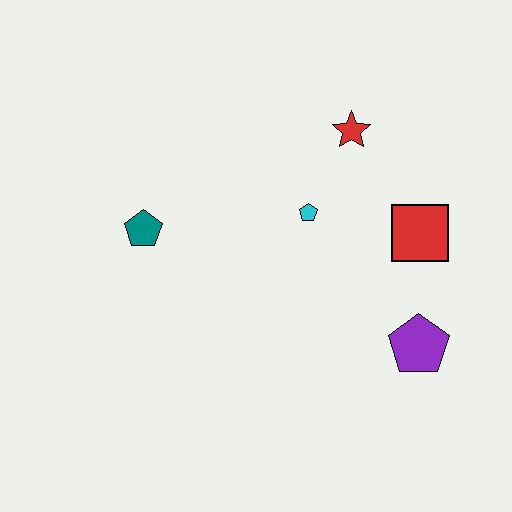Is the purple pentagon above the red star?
No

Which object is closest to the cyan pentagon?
The red star is closest to the cyan pentagon.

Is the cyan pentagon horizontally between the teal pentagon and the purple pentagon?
Yes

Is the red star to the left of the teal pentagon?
No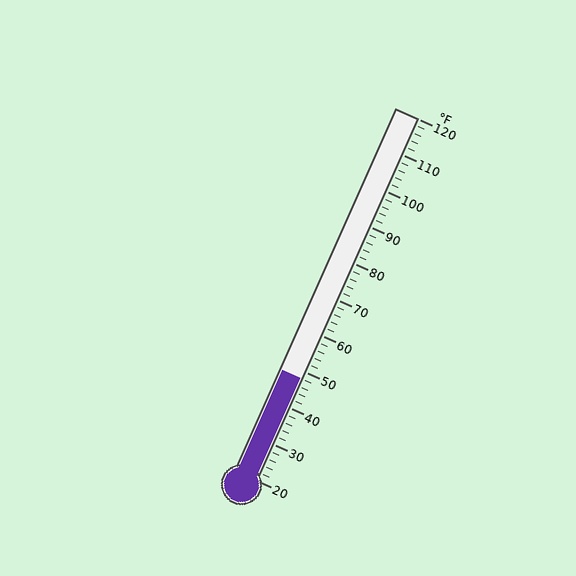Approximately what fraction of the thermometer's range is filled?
The thermometer is filled to approximately 30% of its range.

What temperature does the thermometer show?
The thermometer shows approximately 48°F.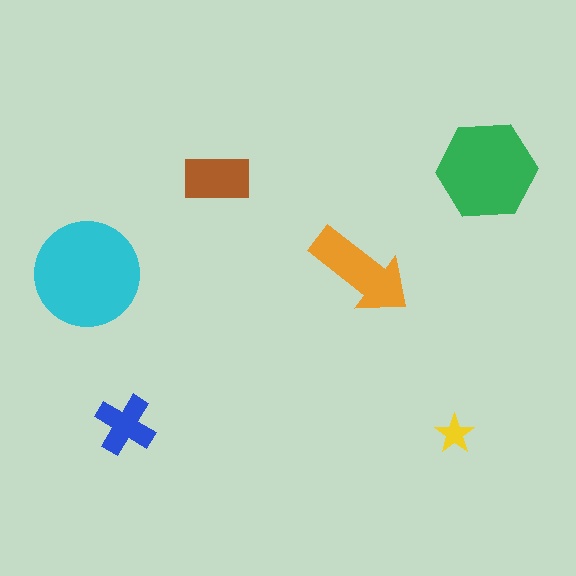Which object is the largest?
The cyan circle.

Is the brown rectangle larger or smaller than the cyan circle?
Smaller.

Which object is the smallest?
The yellow star.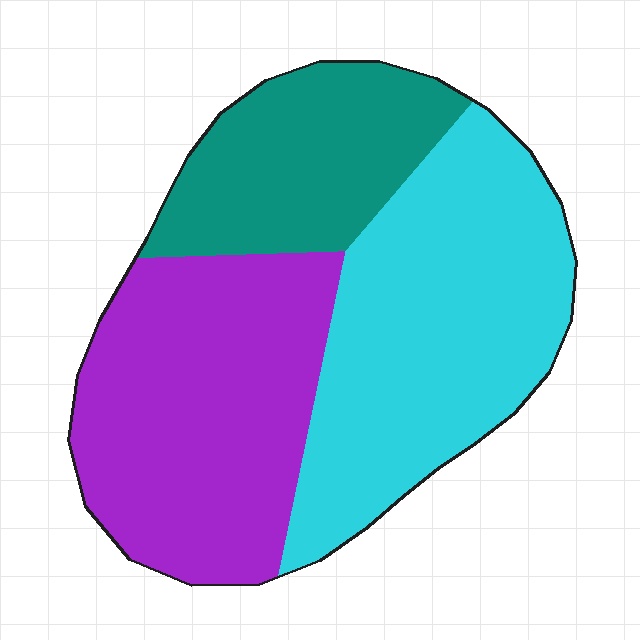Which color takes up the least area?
Teal, at roughly 20%.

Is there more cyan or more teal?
Cyan.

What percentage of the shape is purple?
Purple covers around 40% of the shape.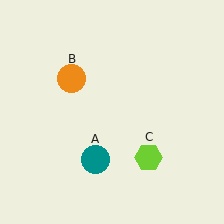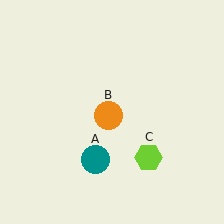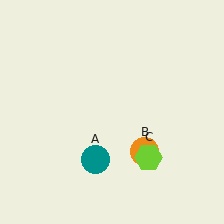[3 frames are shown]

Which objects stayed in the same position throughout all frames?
Teal circle (object A) and lime hexagon (object C) remained stationary.